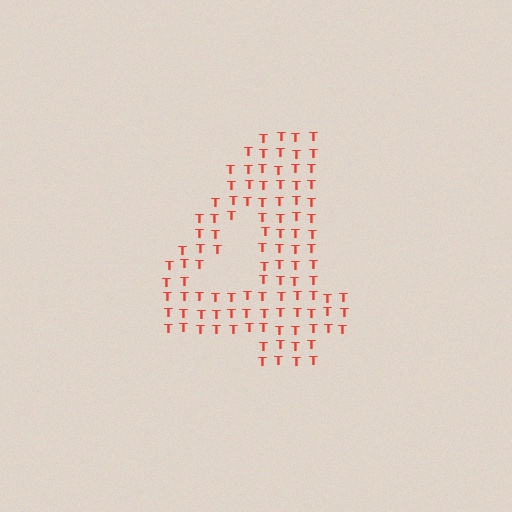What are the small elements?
The small elements are letter T's.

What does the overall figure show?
The overall figure shows the digit 4.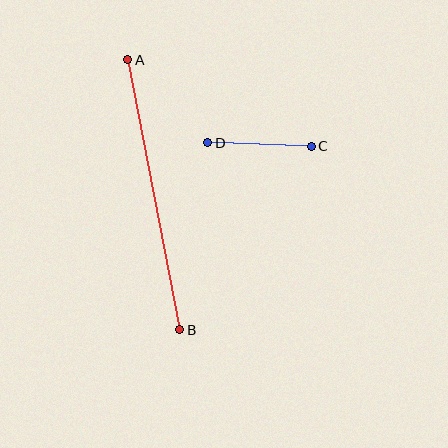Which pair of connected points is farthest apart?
Points A and B are farthest apart.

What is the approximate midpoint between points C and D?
The midpoint is at approximately (260, 144) pixels.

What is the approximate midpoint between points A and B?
The midpoint is at approximately (154, 195) pixels.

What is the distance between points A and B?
The distance is approximately 275 pixels.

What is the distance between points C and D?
The distance is approximately 103 pixels.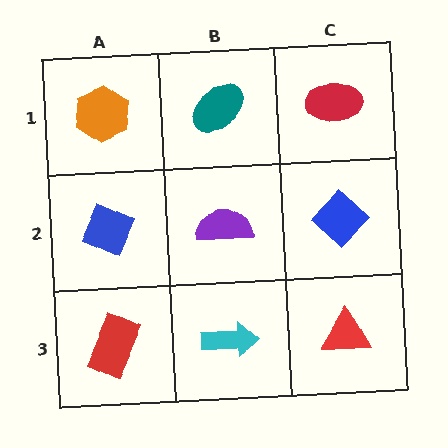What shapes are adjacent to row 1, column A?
A blue diamond (row 2, column A), a teal ellipse (row 1, column B).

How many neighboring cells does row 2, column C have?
3.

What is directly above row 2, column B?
A teal ellipse.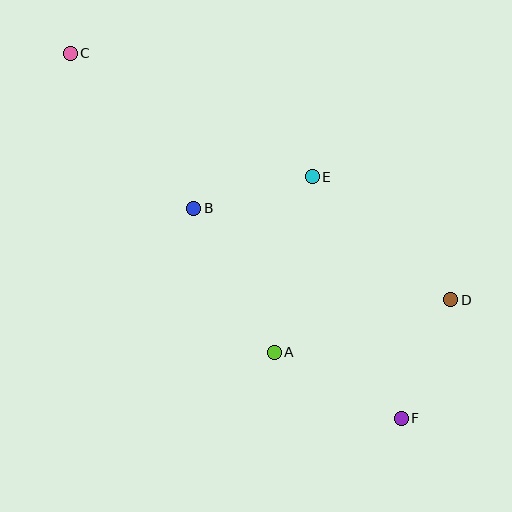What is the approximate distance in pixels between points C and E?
The distance between C and E is approximately 272 pixels.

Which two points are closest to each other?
Points B and E are closest to each other.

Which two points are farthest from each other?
Points C and F are farthest from each other.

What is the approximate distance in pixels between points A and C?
The distance between A and C is approximately 362 pixels.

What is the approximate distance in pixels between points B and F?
The distance between B and F is approximately 295 pixels.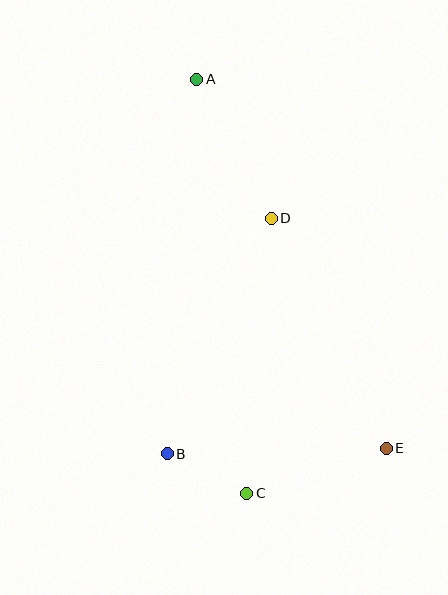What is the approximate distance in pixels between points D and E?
The distance between D and E is approximately 258 pixels.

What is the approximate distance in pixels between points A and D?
The distance between A and D is approximately 158 pixels.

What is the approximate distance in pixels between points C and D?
The distance between C and D is approximately 276 pixels.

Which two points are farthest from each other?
Points A and C are farthest from each other.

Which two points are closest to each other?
Points B and C are closest to each other.